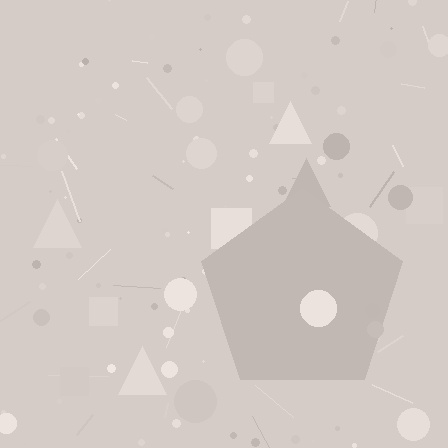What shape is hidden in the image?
A pentagon is hidden in the image.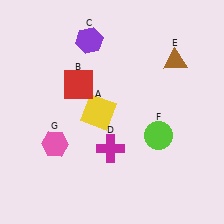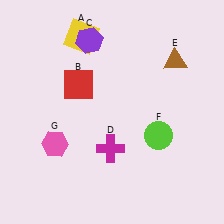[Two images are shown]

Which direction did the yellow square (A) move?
The yellow square (A) moved up.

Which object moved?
The yellow square (A) moved up.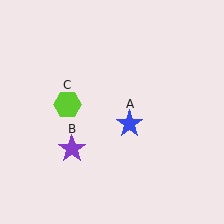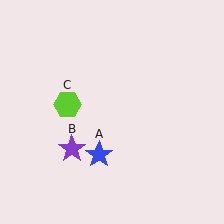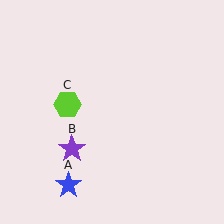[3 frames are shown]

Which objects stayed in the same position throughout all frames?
Purple star (object B) and lime hexagon (object C) remained stationary.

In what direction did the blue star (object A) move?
The blue star (object A) moved down and to the left.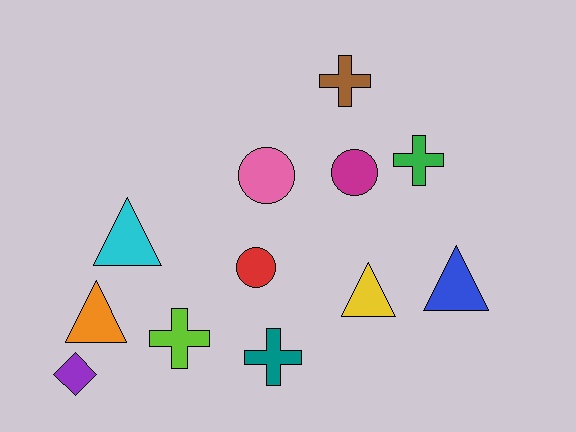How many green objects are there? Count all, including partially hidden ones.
There is 1 green object.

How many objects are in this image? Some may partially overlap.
There are 12 objects.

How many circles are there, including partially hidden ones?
There are 3 circles.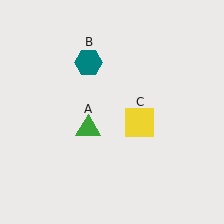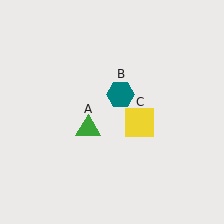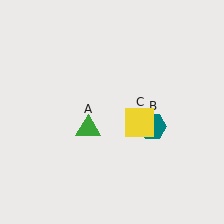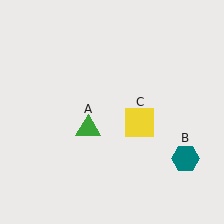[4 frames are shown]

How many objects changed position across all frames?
1 object changed position: teal hexagon (object B).